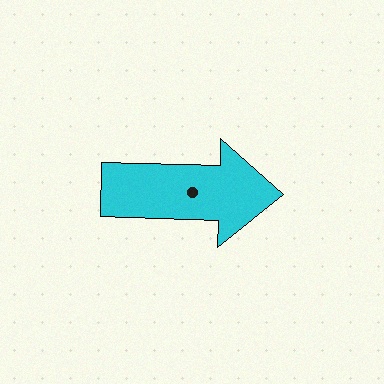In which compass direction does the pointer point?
East.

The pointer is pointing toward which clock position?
Roughly 3 o'clock.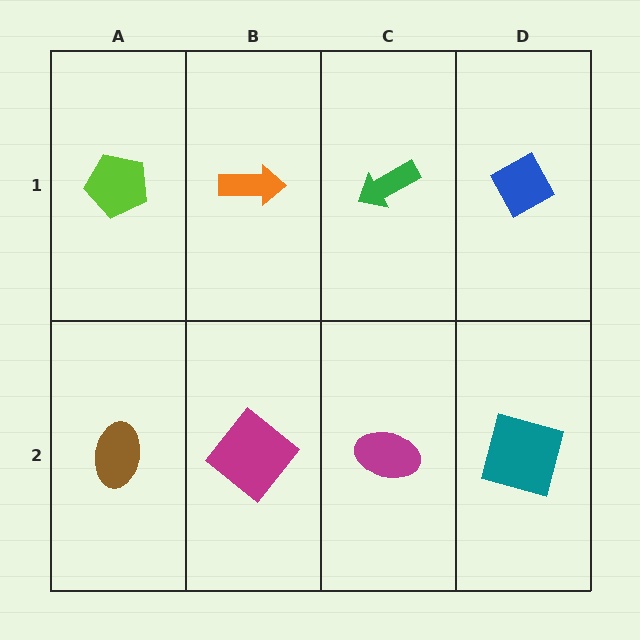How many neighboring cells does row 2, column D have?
2.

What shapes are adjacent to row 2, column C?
A green arrow (row 1, column C), a magenta diamond (row 2, column B), a teal square (row 2, column D).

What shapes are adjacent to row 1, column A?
A brown ellipse (row 2, column A), an orange arrow (row 1, column B).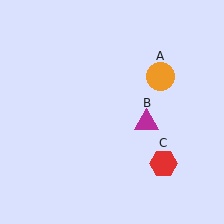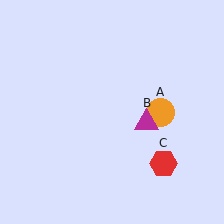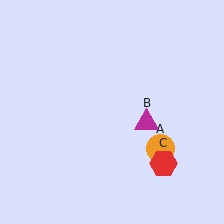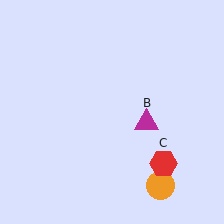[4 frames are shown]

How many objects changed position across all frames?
1 object changed position: orange circle (object A).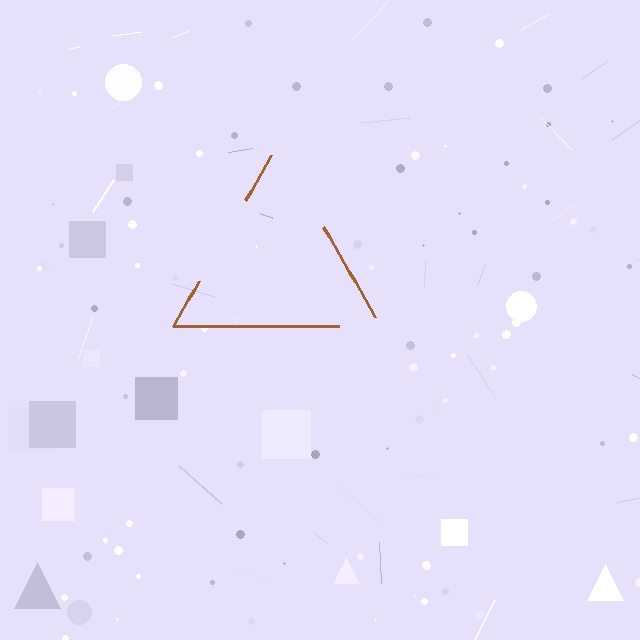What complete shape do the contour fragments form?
The contour fragments form a triangle.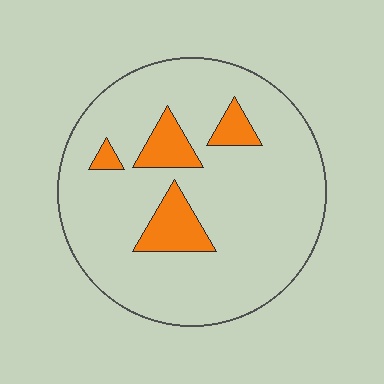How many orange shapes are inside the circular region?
4.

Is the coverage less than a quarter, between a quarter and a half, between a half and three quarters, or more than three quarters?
Less than a quarter.